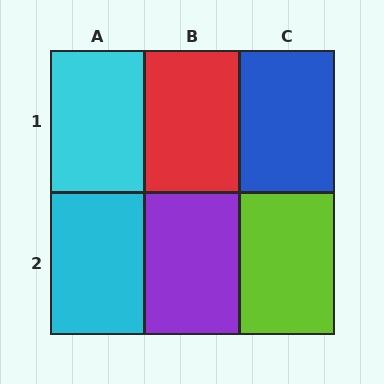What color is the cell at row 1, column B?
Red.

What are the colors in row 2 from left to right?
Cyan, purple, lime.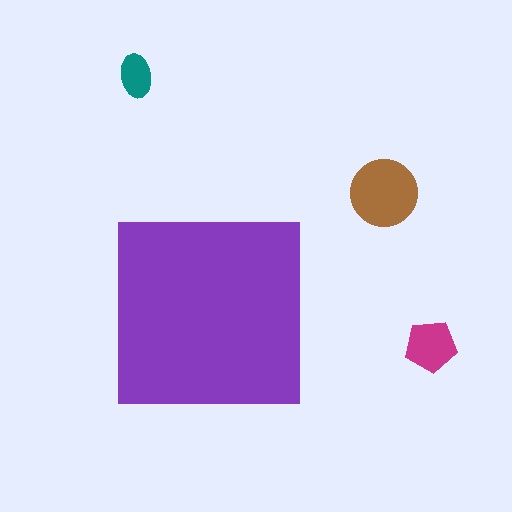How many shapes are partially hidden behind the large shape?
0 shapes are partially hidden.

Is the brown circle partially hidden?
No, the brown circle is fully visible.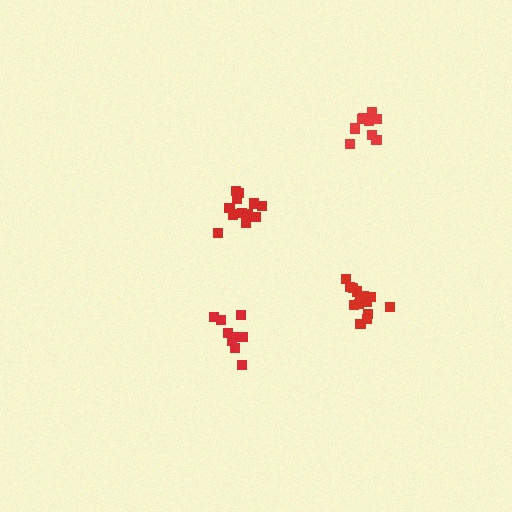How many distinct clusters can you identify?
There are 4 distinct clusters.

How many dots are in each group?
Group 1: 15 dots, Group 2: 12 dots, Group 3: 9 dots, Group 4: 9 dots (45 total).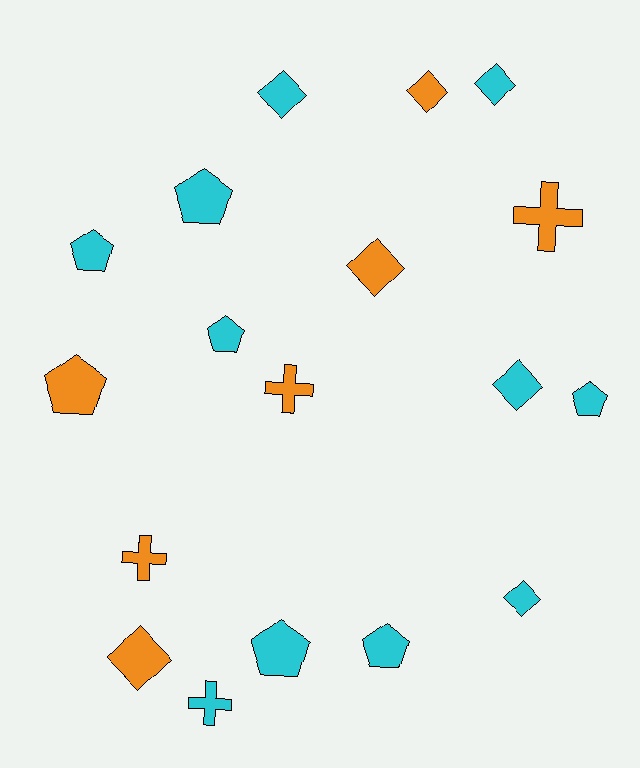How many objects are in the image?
There are 18 objects.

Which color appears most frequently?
Cyan, with 11 objects.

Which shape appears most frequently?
Pentagon, with 7 objects.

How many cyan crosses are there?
There is 1 cyan cross.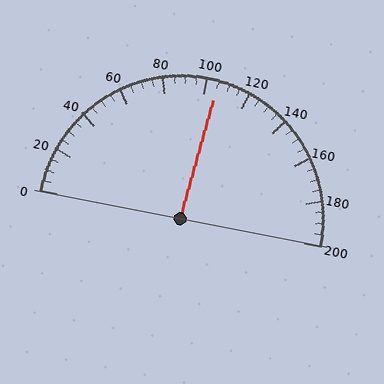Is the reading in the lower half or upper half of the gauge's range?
The reading is in the upper half of the range (0 to 200).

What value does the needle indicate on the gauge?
The needle indicates approximately 105.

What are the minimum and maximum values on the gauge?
The gauge ranges from 0 to 200.